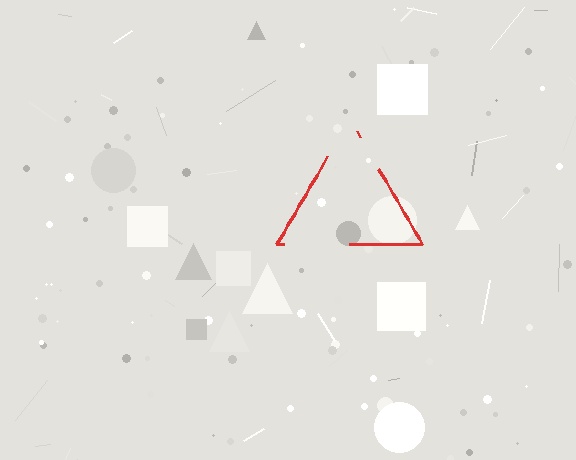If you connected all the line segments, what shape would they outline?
They would outline a triangle.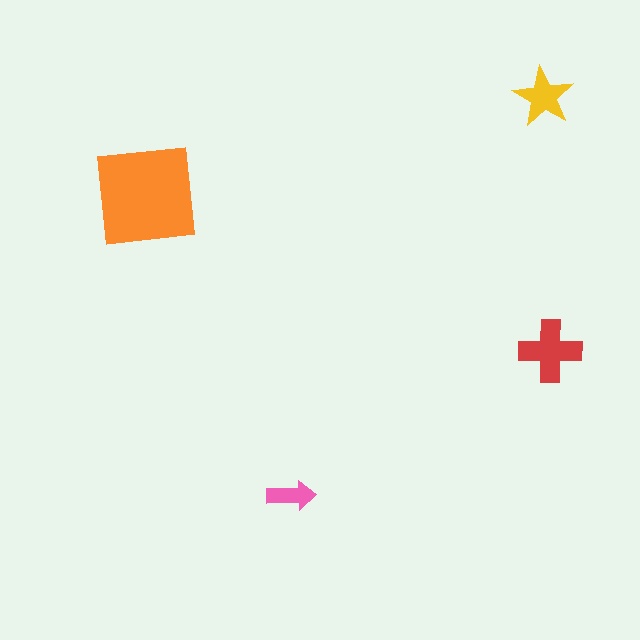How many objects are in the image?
There are 4 objects in the image.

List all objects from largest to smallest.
The orange square, the red cross, the yellow star, the pink arrow.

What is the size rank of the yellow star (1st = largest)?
3rd.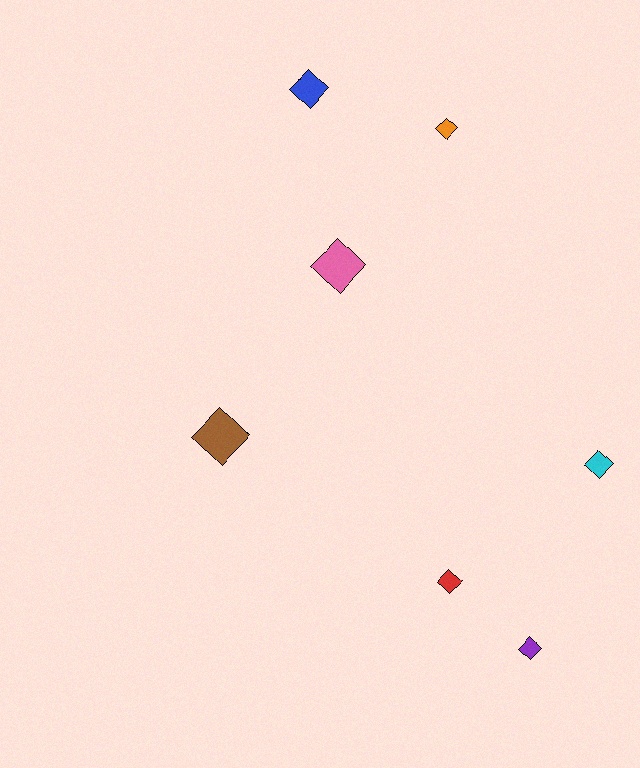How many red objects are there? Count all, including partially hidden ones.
There is 1 red object.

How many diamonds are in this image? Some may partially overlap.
There are 7 diamonds.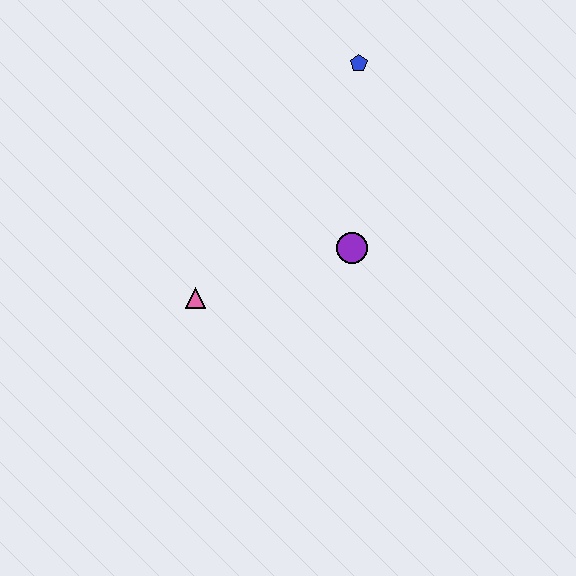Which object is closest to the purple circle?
The pink triangle is closest to the purple circle.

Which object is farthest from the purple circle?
The blue pentagon is farthest from the purple circle.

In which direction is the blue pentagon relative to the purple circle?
The blue pentagon is above the purple circle.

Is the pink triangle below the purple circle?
Yes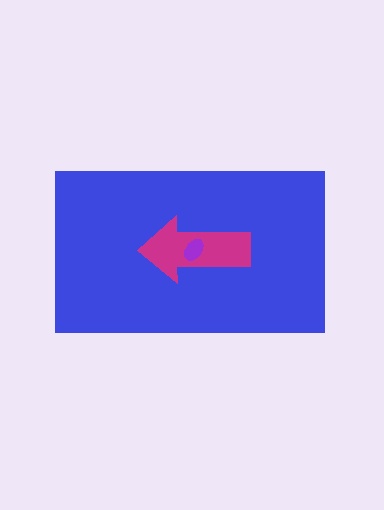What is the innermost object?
The purple ellipse.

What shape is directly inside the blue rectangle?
The magenta arrow.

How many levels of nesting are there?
3.